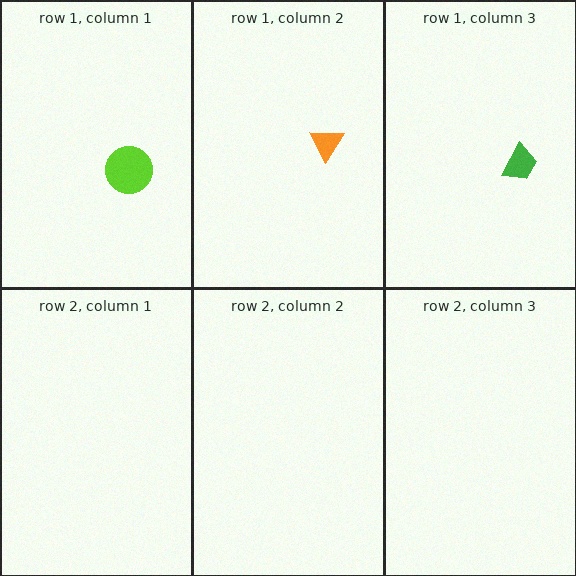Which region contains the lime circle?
The row 1, column 1 region.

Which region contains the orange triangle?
The row 1, column 2 region.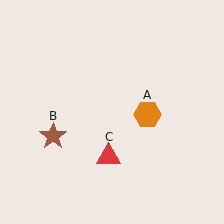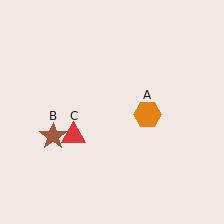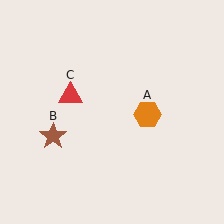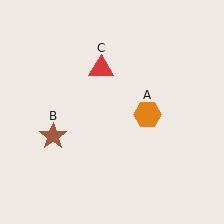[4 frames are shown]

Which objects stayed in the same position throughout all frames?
Orange hexagon (object A) and brown star (object B) remained stationary.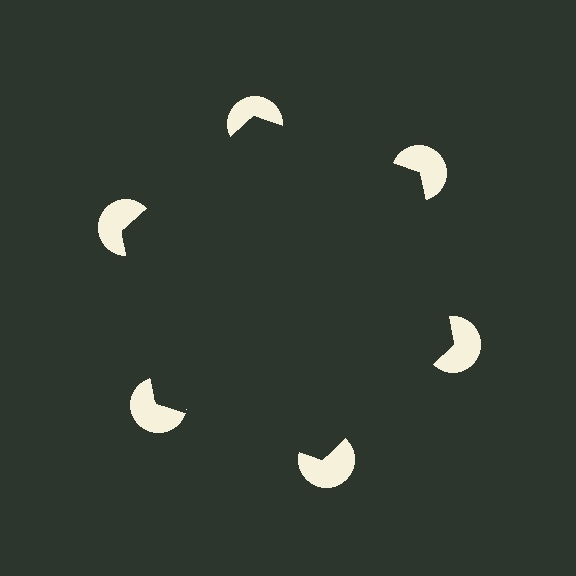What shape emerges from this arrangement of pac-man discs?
An illusory hexagon — its edges are inferred from the aligned wedge cuts in the pac-man discs, not physically drawn.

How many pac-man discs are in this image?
There are 6 — one at each vertex of the illusory hexagon.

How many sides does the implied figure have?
6 sides.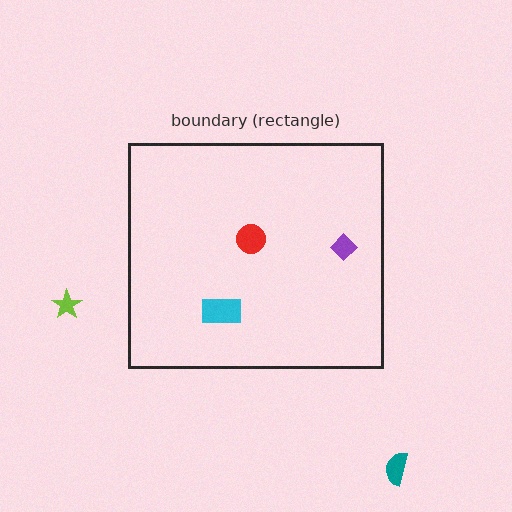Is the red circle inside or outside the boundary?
Inside.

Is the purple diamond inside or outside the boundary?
Inside.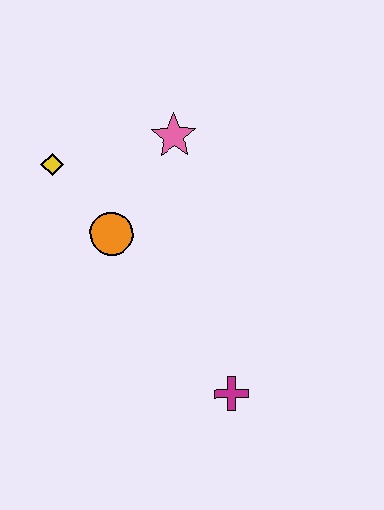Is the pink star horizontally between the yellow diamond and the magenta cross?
Yes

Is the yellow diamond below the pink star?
Yes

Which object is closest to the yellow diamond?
The orange circle is closest to the yellow diamond.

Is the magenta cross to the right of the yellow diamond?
Yes